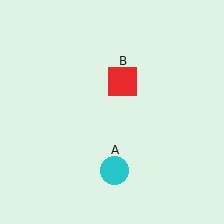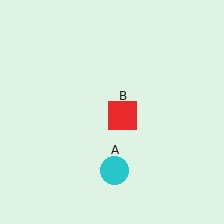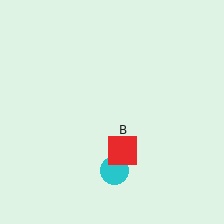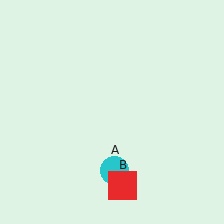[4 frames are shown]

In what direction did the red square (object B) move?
The red square (object B) moved down.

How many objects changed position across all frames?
1 object changed position: red square (object B).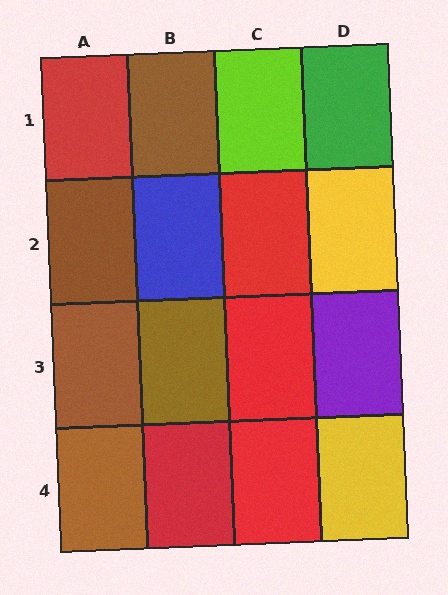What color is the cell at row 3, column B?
Brown.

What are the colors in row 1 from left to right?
Red, brown, lime, green.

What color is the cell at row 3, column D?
Purple.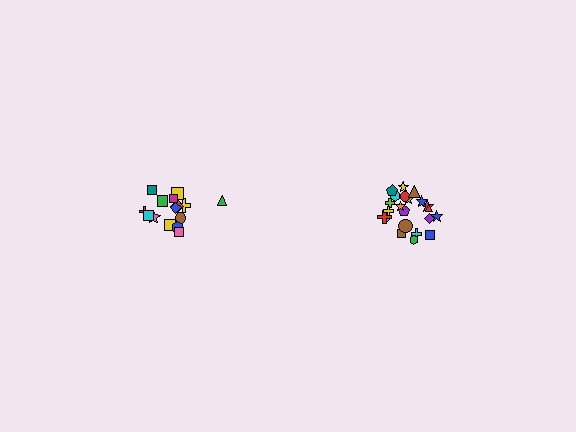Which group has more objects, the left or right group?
The right group.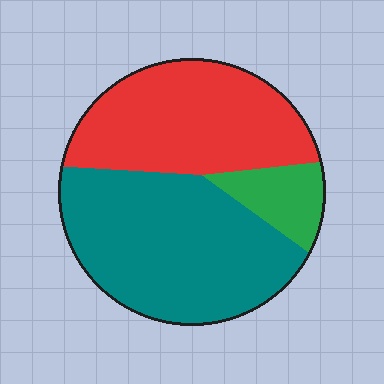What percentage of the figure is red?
Red covers around 40% of the figure.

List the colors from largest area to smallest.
From largest to smallest: teal, red, green.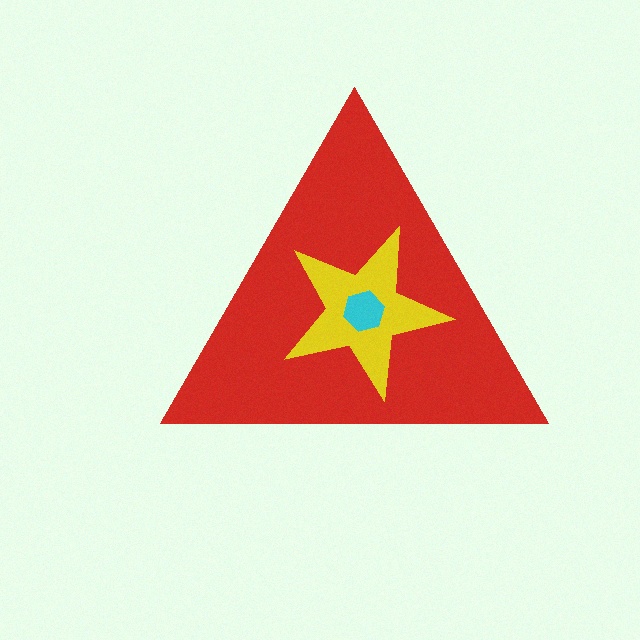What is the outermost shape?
The red triangle.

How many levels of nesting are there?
3.